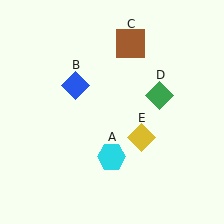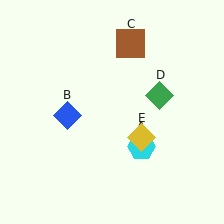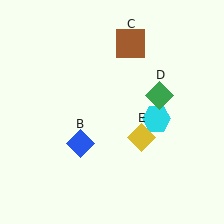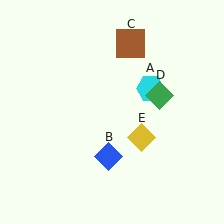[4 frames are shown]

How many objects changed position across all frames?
2 objects changed position: cyan hexagon (object A), blue diamond (object B).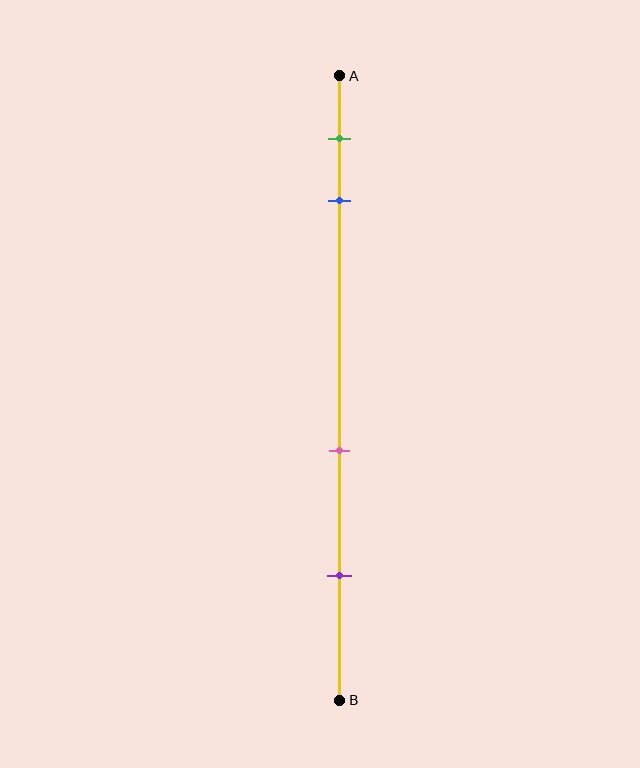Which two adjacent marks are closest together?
The green and blue marks are the closest adjacent pair.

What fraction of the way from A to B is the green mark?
The green mark is approximately 10% (0.1) of the way from A to B.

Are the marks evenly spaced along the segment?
No, the marks are not evenly spaced.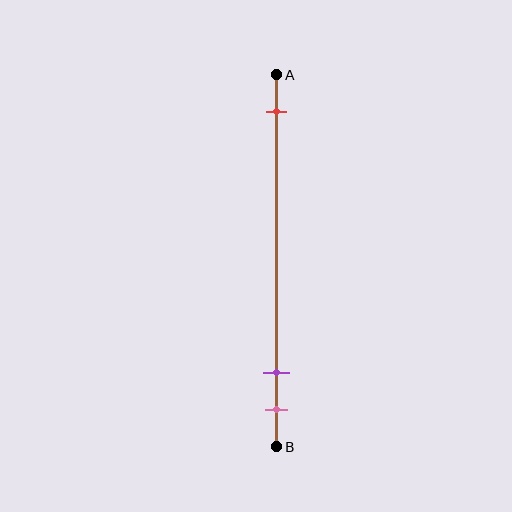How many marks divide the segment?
There are 3 marks dividing the segment.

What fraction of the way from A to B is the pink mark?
The pink mark is approximately 90% (0.9) of the way from A to B.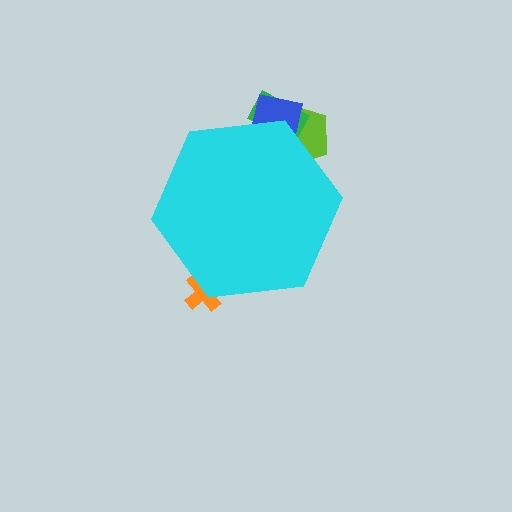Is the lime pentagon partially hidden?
Yes, the lime pentagon is partially hidden behind the cyan hexagon.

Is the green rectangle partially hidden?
Yes, the green rectangle is partially hidden behind the cyan hexagon.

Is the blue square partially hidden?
Yes, the blue square is partially hidden behind the cyan hexagon.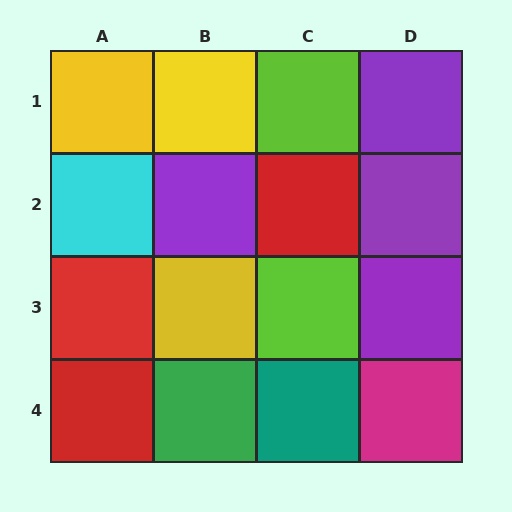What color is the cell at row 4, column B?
Green.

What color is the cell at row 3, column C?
Lime.